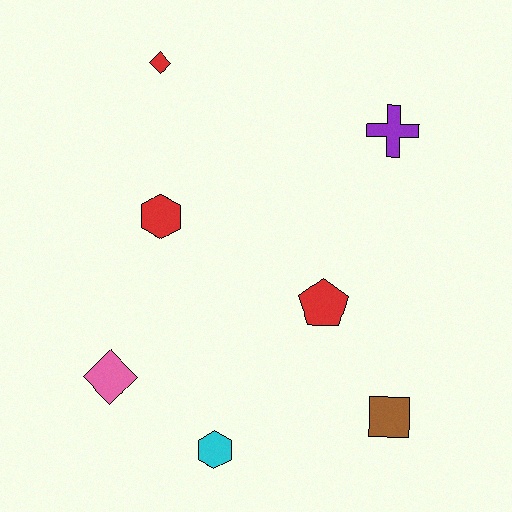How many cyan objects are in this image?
There is 1 cyan object.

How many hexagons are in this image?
There are 2 hexagons.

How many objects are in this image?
There are 7 objects.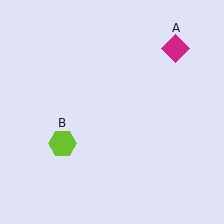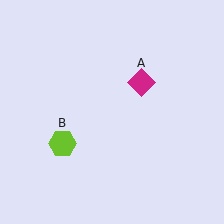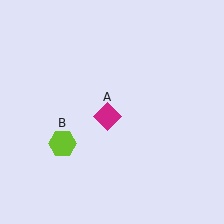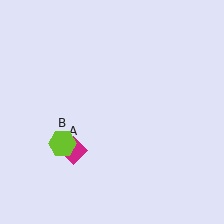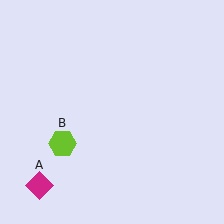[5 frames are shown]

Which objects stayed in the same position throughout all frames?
Lime hexagon (object B) remained stationary.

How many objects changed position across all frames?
1 object changed position: magenta diamond (object A).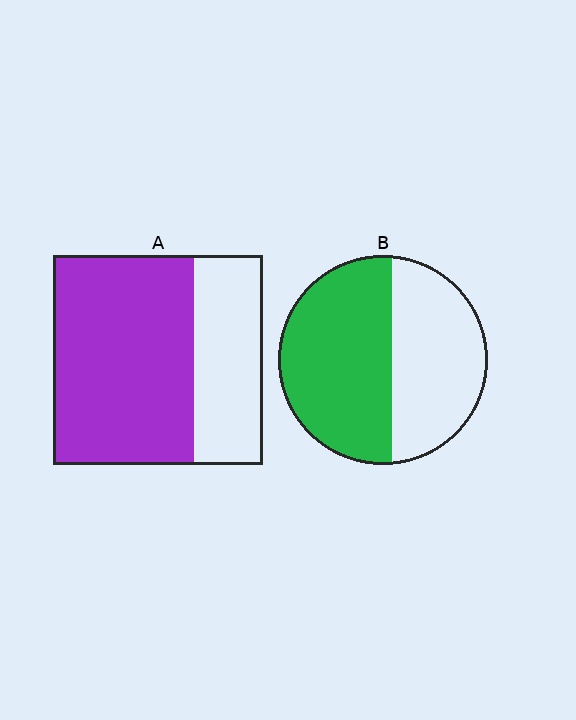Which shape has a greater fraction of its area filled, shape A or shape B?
Shape A.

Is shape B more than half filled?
Yes.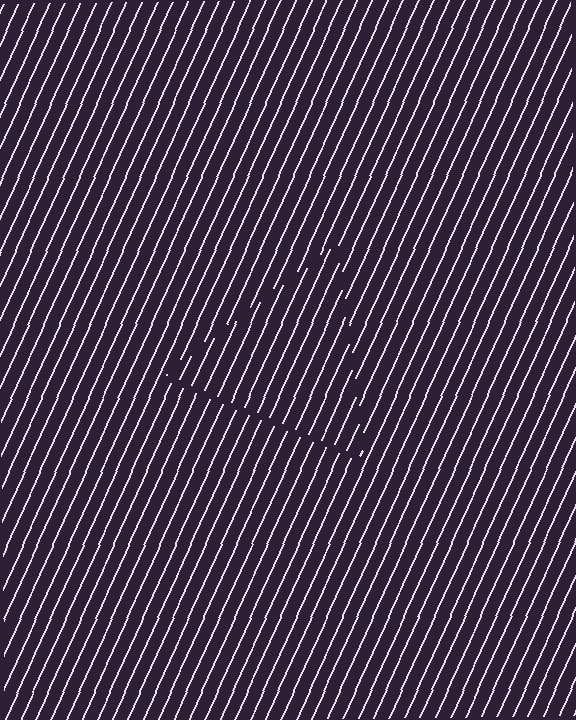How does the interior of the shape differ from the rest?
The interior of the shape contains the same grating, shifted by half a period — the contour is defined by the phase discontinuity where line-ends from the inner and outer gratings abut.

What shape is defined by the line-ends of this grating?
An illusory triangle. The interior of the shape contains the same grating, shifted by half a period — the contour is defined by the phase discontinuity where line-ends from the inner and outer gratings abut.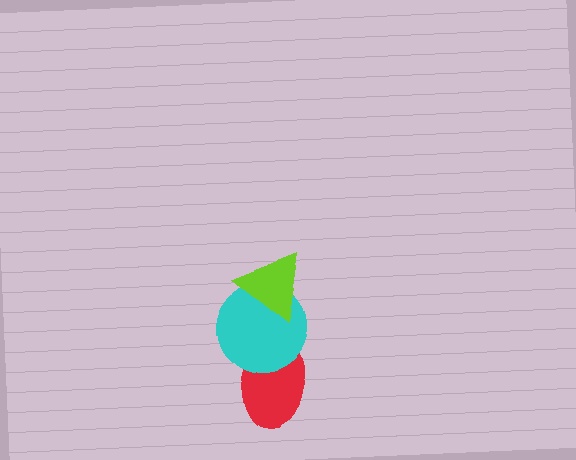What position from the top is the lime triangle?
The lime triangle is 1st from the top.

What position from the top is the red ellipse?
The red ellipse is 3rd from the top.